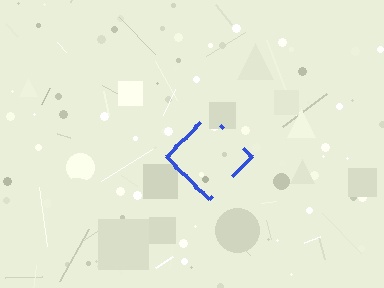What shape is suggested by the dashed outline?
The dashed outline suggests a diamond.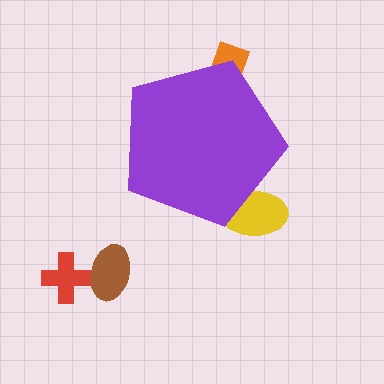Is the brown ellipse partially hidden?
No, the brown ellipse is fully visible.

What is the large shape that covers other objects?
A purple pentagon.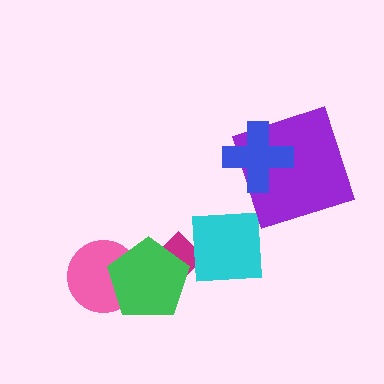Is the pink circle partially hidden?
Yes, it is partially covered by another shape.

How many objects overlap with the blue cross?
1 object overlaps with the blue cross.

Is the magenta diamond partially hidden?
Yes, it is partially covered by another shape.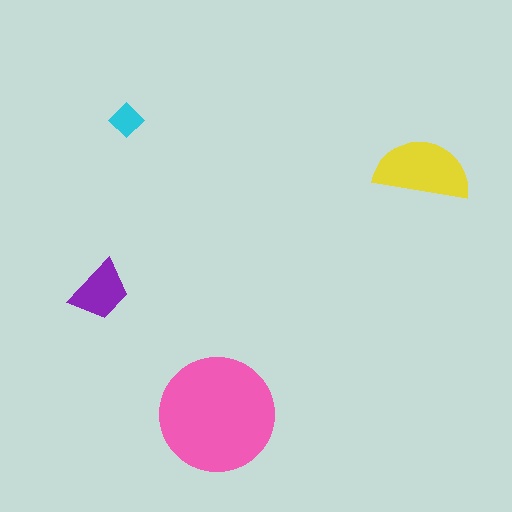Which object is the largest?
The pink circle.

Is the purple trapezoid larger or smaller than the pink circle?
Smaller.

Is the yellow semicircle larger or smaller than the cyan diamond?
Larger.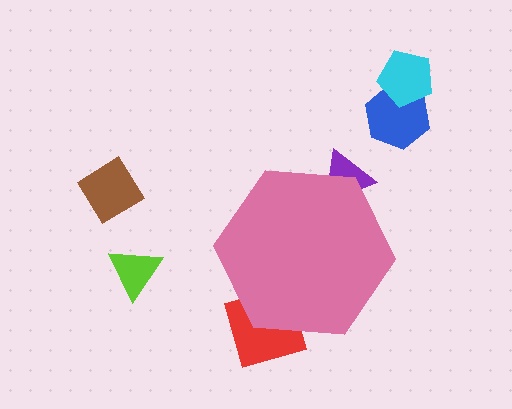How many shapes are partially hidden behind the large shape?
2 shapes are partially hidden.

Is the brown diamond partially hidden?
No, the brown diamond is fully visible.